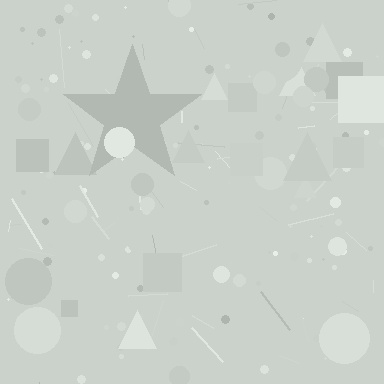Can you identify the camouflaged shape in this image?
The camouflaged shape is a star.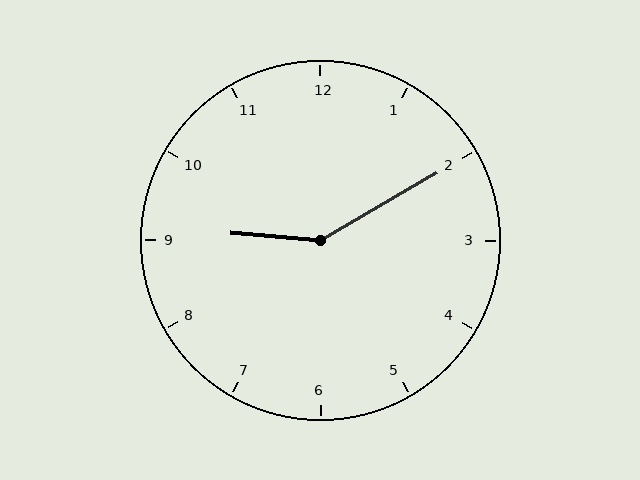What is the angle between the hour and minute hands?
Approximately 145 degrees.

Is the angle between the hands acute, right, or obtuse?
It is obtuse.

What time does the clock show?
9:10.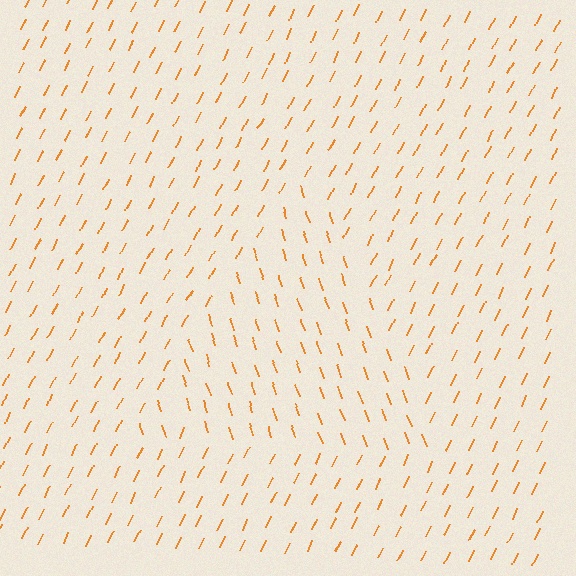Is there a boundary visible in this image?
Yes, there is a texture boundary formed by a change in line orientation.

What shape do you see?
I see a triangle.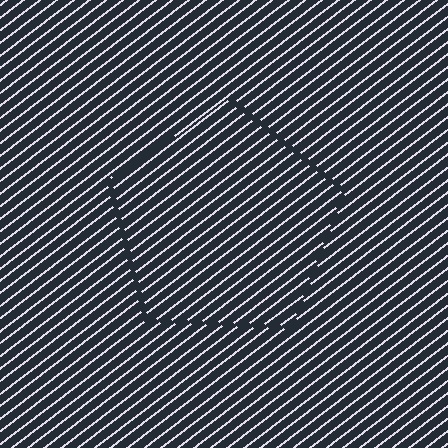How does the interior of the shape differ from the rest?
The interior of the shape contains the same grating, shifted by half a period — the contour is defined by the phase discontinuity where line-ends from the inner and outer gratings abut.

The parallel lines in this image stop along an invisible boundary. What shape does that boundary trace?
An illusory pentagon. The interior of the shape contains the same grating, shifted by half a period — the contour is defined by the phase discontinuity where line-ends from the inner and outer gratings abut.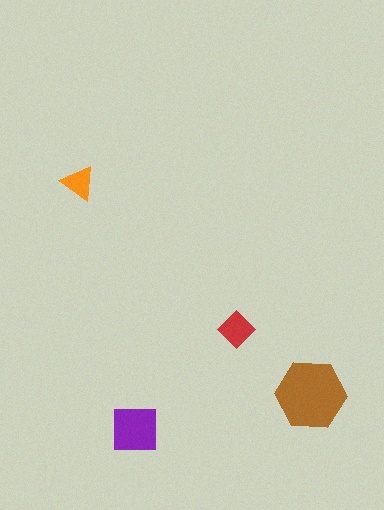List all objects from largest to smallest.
The brown hexagon, the purple square, the red diamond, the orange triangle.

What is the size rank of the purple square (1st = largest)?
2nd.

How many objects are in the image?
There are 4 objects in the image.